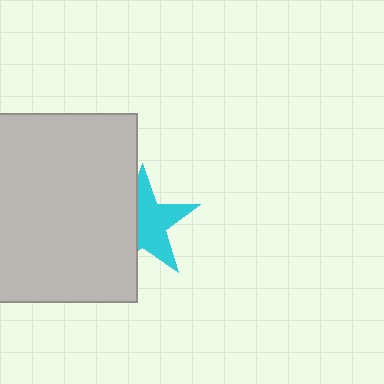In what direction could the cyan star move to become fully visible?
The cyan star could move right. That would shift it out from behind the light gray square entirely.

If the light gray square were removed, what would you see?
You would see the complete cyan star.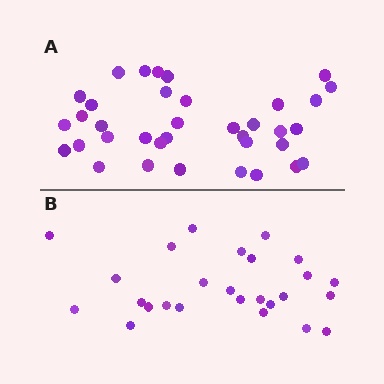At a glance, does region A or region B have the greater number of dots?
Region A (the top region) has more dots.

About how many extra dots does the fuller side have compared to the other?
Region A has roughly 10 or so more dots than region B.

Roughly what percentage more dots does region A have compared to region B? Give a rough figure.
About 40% more.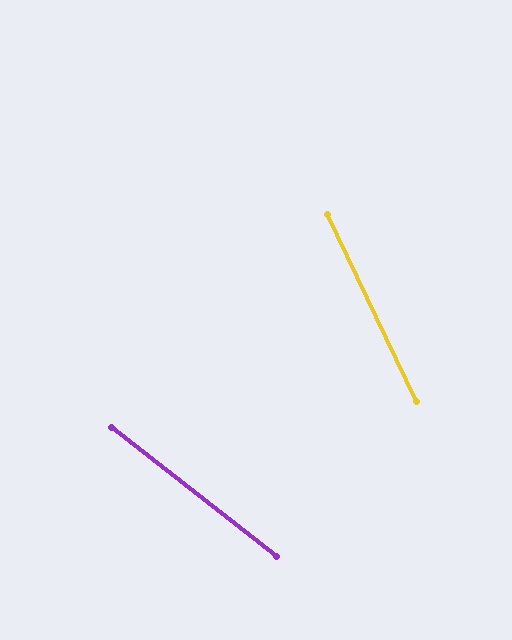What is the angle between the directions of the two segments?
Approximately 26 degrees.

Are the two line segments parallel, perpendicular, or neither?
Neither parallel nor perpendicular — they differ by about 26°.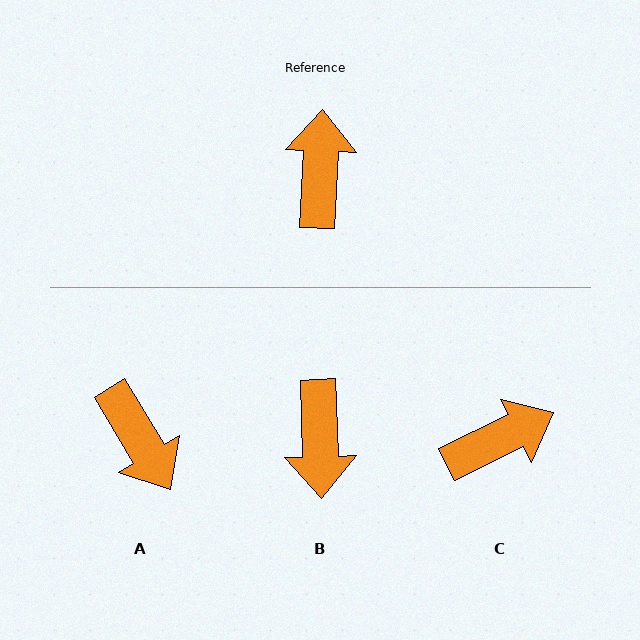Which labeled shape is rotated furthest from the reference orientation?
B, about 175 degrees away.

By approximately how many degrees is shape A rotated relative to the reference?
Approximately 146 degrees clockwise.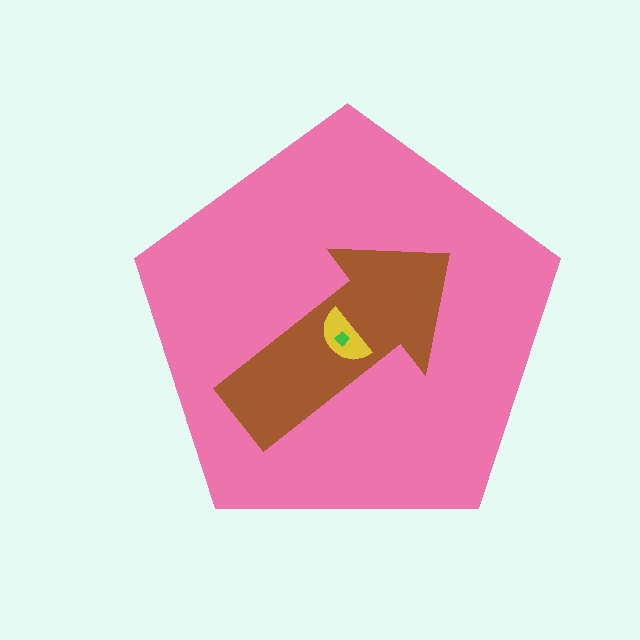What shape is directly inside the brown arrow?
The yellow semicircle.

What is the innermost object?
The green diamond.